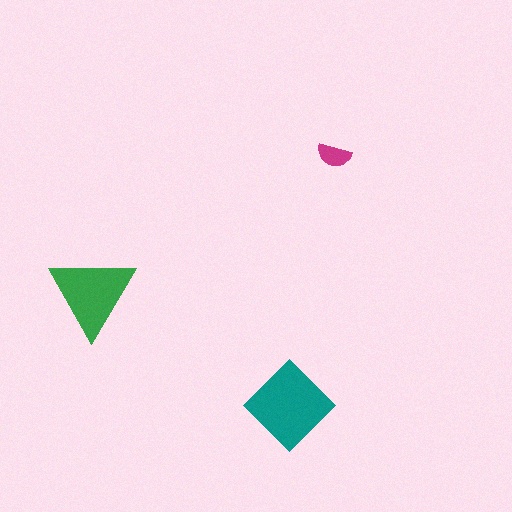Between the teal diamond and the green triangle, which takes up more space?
The teal diamond.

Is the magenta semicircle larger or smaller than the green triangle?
Smaller.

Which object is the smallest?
The magenta semicircle.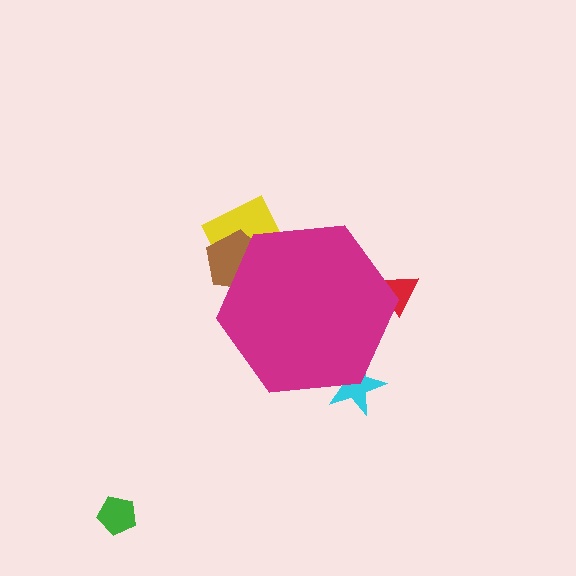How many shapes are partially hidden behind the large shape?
4 shapes are partially hidden.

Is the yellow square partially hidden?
Yes, the yellow square is partially hidden behind the magenta hexagon.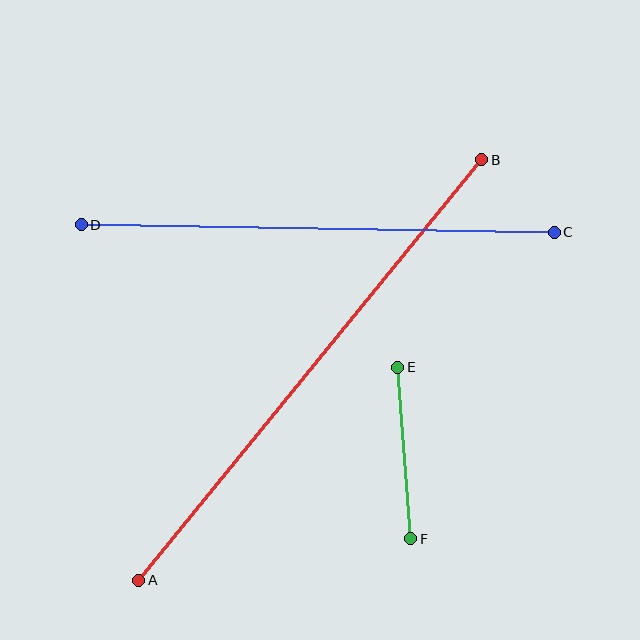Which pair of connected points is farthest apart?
Points A and B are farthest apart.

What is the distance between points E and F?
The distance is approximately 172 pixels.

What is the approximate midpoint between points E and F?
The midpoint is at approximately (404, 453) pixels.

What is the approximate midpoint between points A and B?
The midpoint is at approximately (310, 370) pixels.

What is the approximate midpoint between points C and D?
The midpoint is at approximately (318, 229) pixels.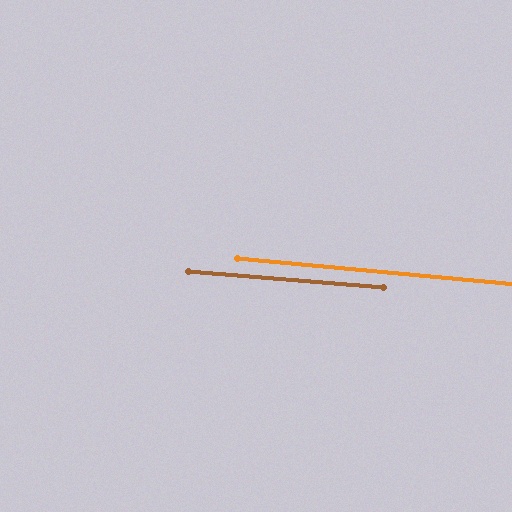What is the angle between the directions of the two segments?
Approximately 1 degree.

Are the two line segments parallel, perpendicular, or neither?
Parallel — their directions differ by only 0.7°.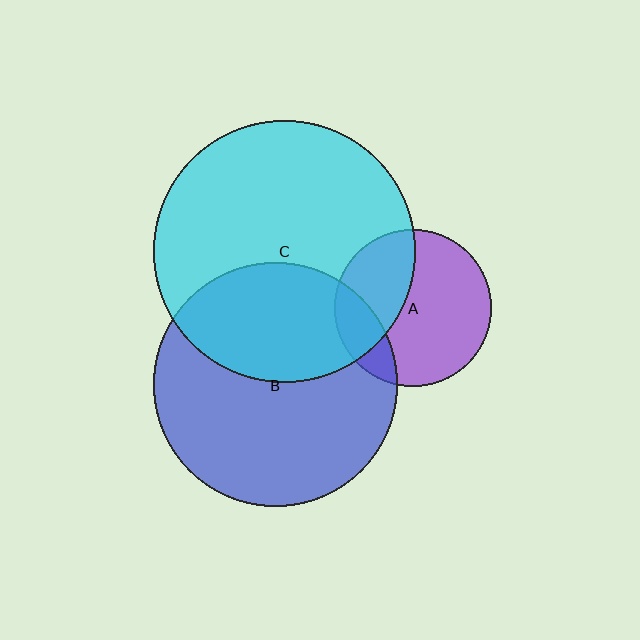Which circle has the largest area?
Circle C (cyan).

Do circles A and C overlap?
Yes.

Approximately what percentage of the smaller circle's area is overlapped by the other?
Approximately 35%.